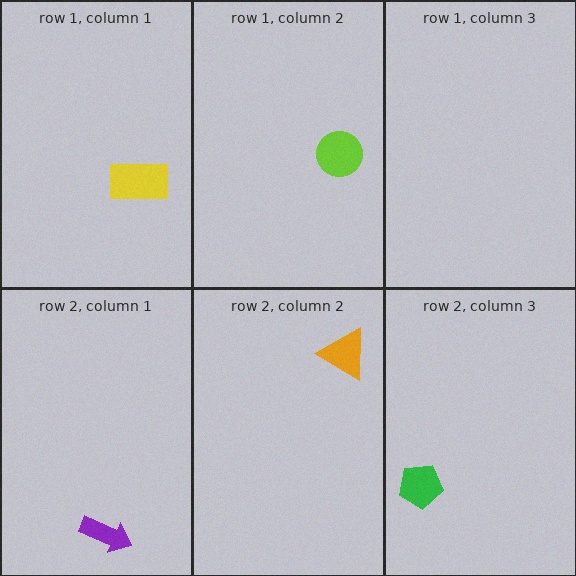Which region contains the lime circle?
The row 1, column 2 region.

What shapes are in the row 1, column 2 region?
The lime circle.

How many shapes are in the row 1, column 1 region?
1.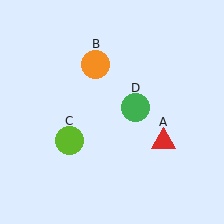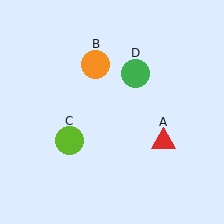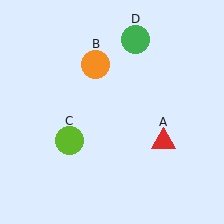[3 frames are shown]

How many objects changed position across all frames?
1 object changed position: green circle (object D).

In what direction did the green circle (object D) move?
The green circle (object D) moved up.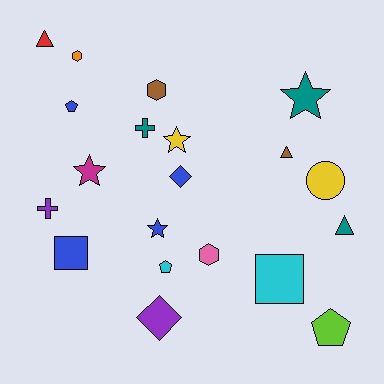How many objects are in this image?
There are 20 objects.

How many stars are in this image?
There are 4 stars.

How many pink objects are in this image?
There is 1 pink object.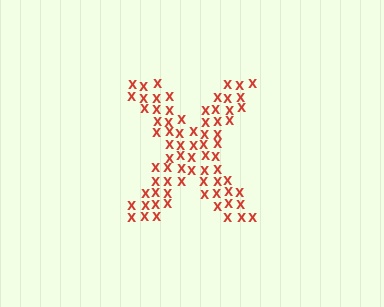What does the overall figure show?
The overall figure shows the letter X.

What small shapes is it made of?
It is made of small letter X's.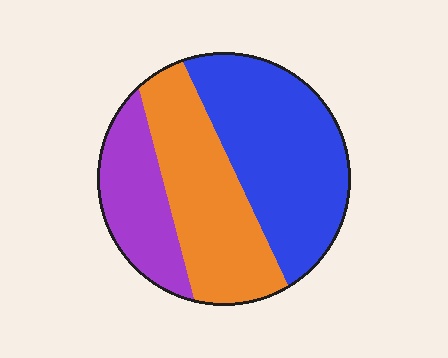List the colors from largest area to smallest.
From largest to smallest: blue, orange, purple.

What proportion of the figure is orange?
Orange takes up between a third and a half of the figure.